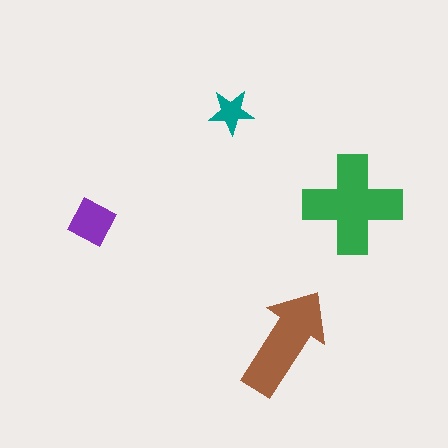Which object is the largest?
The green cross.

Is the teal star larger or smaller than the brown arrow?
Smaller.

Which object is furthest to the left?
The purple diamond is leftmost.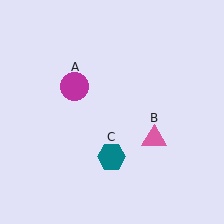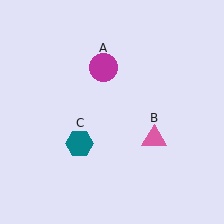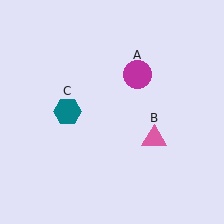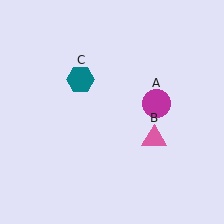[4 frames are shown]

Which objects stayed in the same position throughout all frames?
Pink triangle (object B) remained stationary.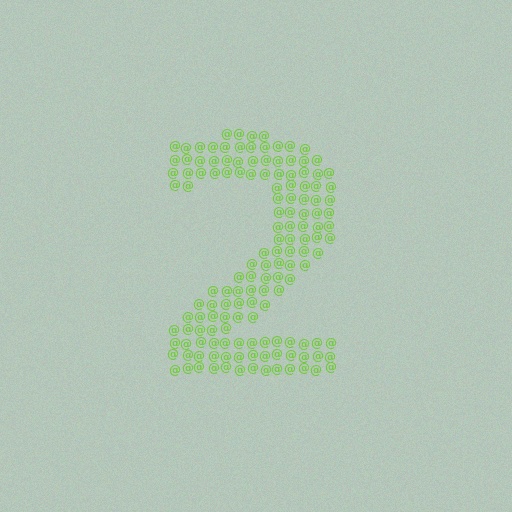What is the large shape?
The large shape is the digit 2.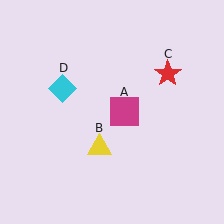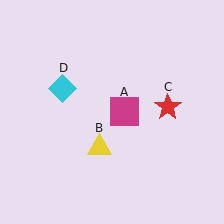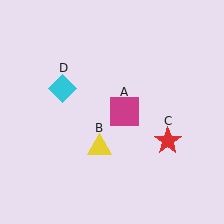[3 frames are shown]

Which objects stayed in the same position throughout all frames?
Magenta square (object A) and yellow triangle (object B) and cyan diamond (object D) remained stationary.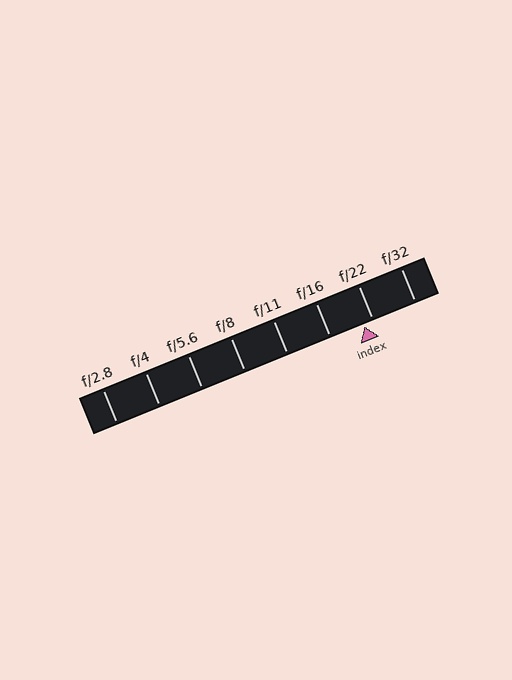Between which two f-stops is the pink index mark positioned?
The index mark is between f/16 and f/22.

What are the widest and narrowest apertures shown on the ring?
The widest aperture shown is f/2.8 and the narrowest is f/32.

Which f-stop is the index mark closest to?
The index mark is closest to f/22.